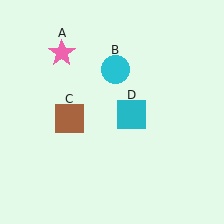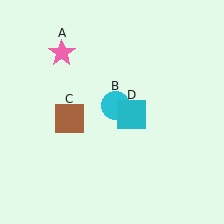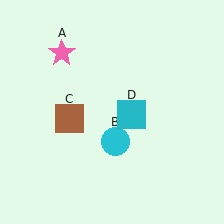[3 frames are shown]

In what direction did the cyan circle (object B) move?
The cyan circle (object B) moved down.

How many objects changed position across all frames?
1 object changed position: cyan circle (object B).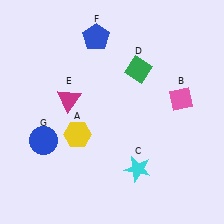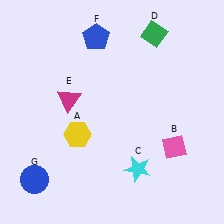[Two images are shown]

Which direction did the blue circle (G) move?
The blue circle (G) moved down.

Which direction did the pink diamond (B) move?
The pink diamond (B) moved down.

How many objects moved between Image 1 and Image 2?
3 objects moved between the two images.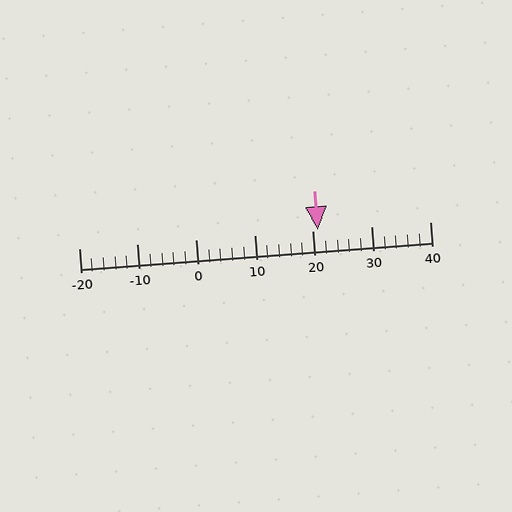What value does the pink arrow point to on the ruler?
The pink arrow points to approximately 21.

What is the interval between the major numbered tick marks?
The major tick marks are spaced 10 units apart.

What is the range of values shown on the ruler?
The ruler shows values from -20 to 40.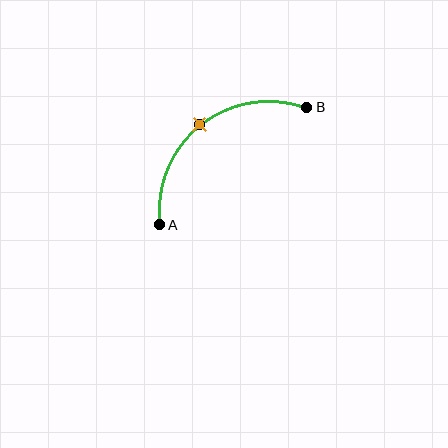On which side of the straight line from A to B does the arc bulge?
The arc bulges above and to the left of the straight line connecting A and B.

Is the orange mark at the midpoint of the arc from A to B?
Yes. The orange mark lies on the arc at equal arc-length from both A and B — it is the arc midpoint.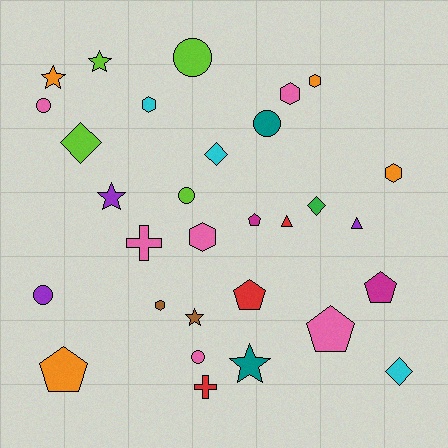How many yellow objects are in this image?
There are no yellow objects.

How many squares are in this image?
There are no squares.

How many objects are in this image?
There are 30 objects.